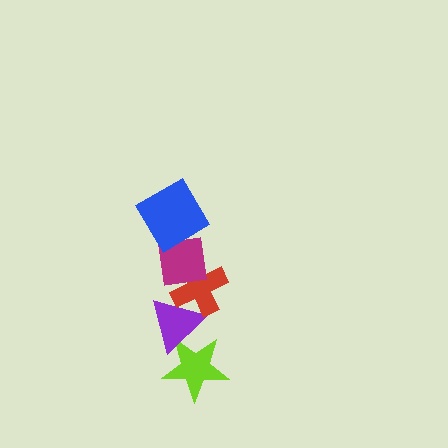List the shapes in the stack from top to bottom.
From top to bottom: the blue diamond, the magenta square, the red cross, the purple triangle, the lime star.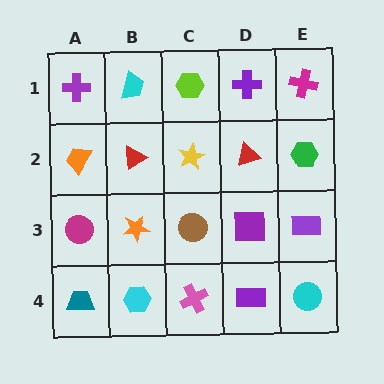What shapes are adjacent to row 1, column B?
A red triangle (row 2, column B), a purple cross (row 1, column A), a lime hexagon (row 1, column C).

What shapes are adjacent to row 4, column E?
A purple rectangle (row 3, column E), a purple rectangle (row 4, column D).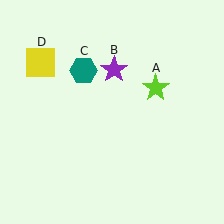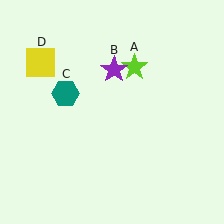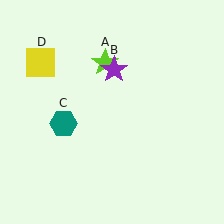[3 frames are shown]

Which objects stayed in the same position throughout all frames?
Purple star (object B) and yellow square (object D) remained stationary.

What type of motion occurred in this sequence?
The lime star (object A), teal hexagon (object C) rotated counterclockwise around the center of the scene.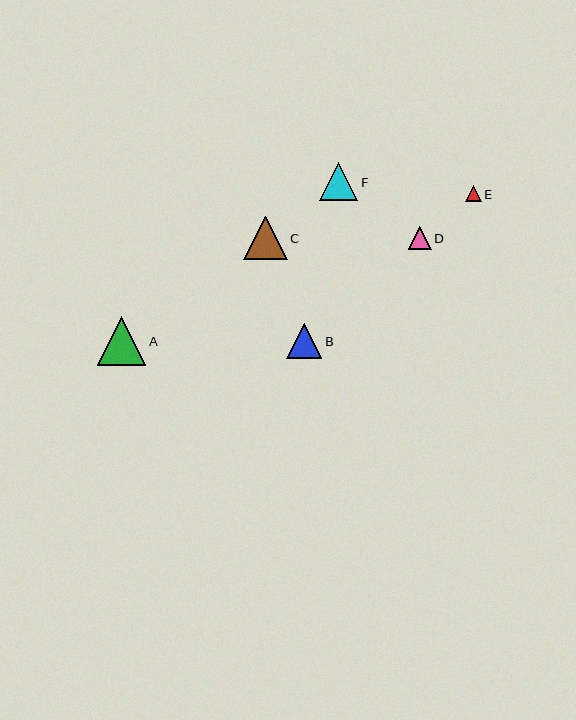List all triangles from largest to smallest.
From largest to smallest: A, C, F, B, D, E.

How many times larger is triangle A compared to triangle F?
Triangle A is approximately 1.3 times the size of triangle F.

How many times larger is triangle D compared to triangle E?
Triangle D is approximately 1.5 times the size of triangle E.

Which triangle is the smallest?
Triangle E is the smallest with a size of approximately 16 pixels.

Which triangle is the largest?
Triangle A is the largest with a size of approximately 49 pixels.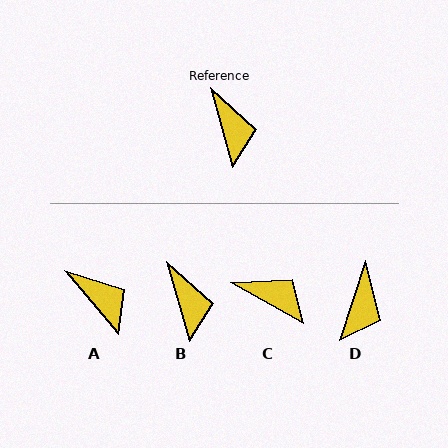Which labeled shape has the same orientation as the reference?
B.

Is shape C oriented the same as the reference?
No, it is off by about 45 degrees.